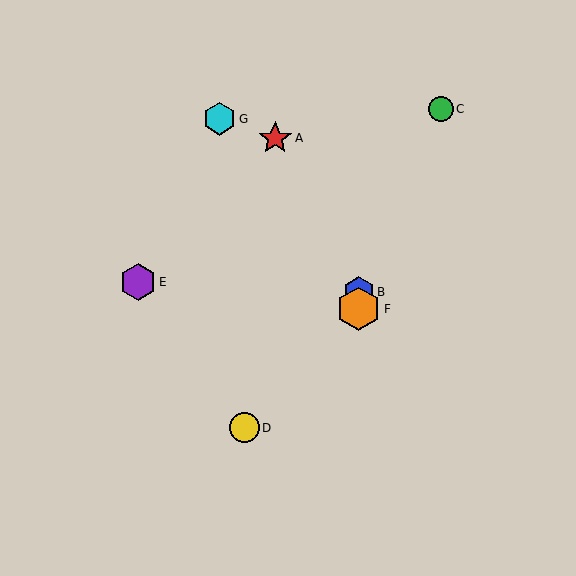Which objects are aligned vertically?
Objects B, F are aligned vertically.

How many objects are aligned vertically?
2 objects (B, F) are aligned vertically.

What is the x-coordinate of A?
Object A is at x≈275.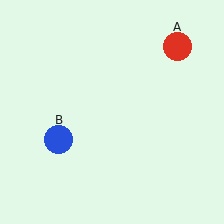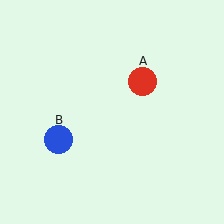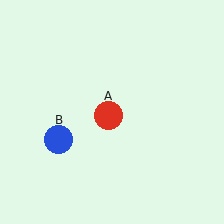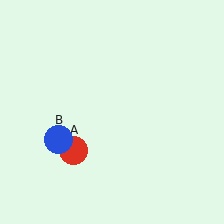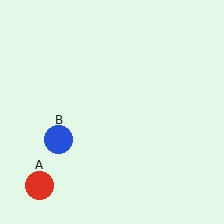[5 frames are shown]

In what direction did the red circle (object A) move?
The red circle (object A) moved down and to the left.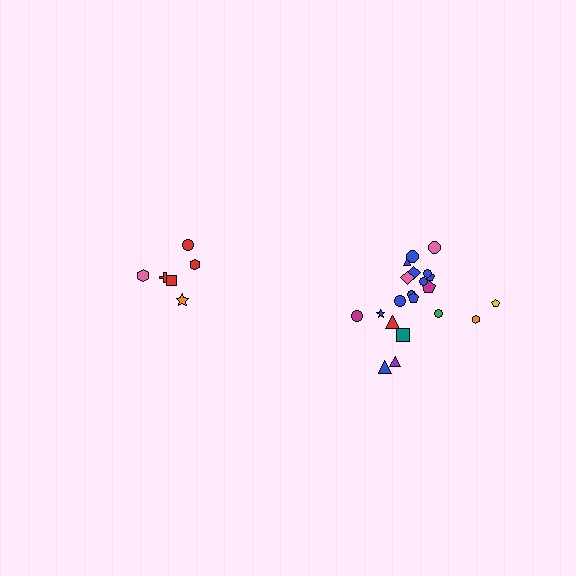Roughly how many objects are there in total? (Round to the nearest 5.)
Roughly 30 objects in total.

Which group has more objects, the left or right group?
The right group.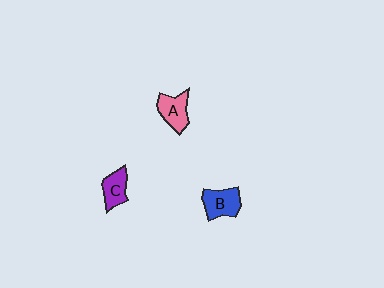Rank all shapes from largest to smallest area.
From largest to smallest: B (blue), A (pink), C (purple).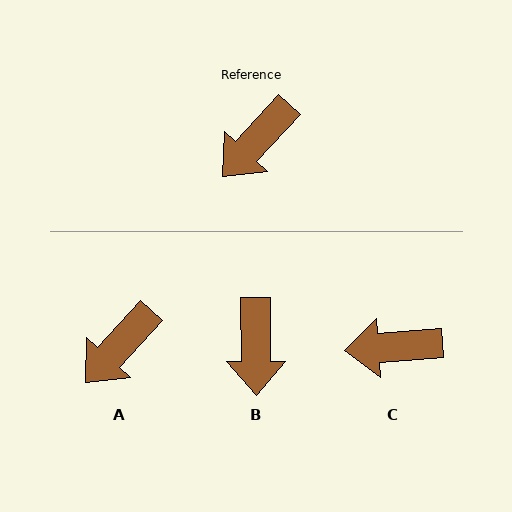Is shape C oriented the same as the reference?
No, it is off by about 43 degrees.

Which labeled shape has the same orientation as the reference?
A.